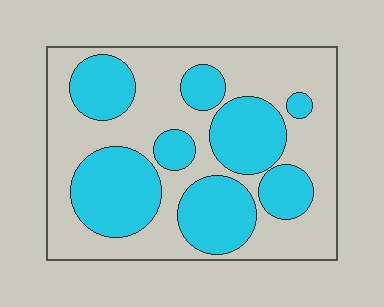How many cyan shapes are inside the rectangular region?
8.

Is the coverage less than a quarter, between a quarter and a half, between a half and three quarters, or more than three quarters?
Between a quarter and a half.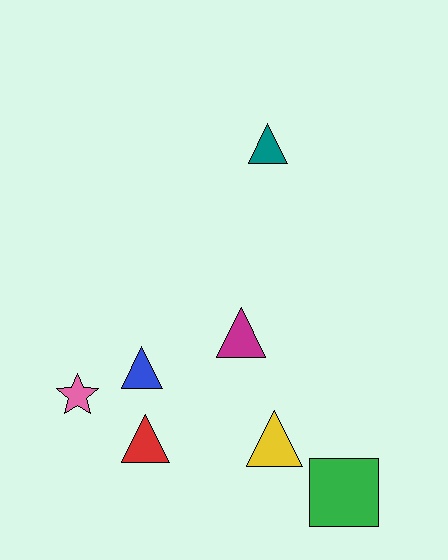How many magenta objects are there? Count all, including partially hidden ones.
There is 1 magenta object.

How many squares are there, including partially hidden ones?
There is 1 square.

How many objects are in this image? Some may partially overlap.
There are 7 objects.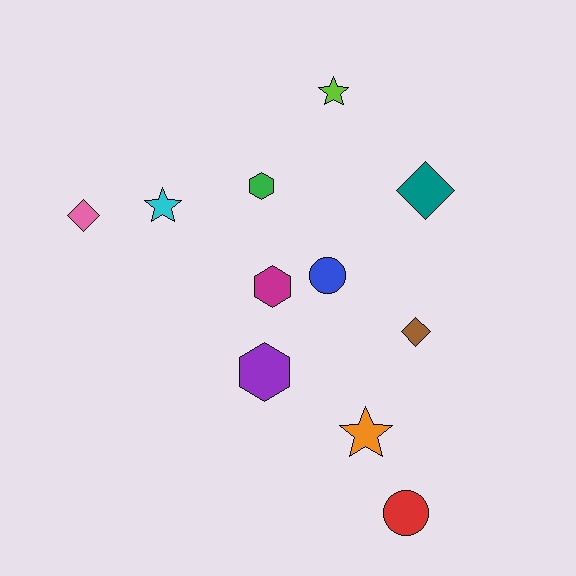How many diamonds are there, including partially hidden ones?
There are 3 diamonds.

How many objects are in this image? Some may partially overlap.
There are 11 objects.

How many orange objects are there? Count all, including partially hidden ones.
There is 1 orange object.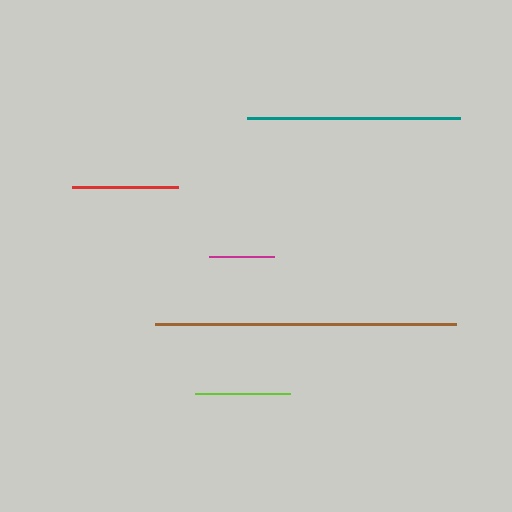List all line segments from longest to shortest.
From longest to shortest: brown, teal, red, lime, magenta.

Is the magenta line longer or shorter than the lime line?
The lime line is longer than the magenta line.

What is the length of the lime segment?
The lime segment is approximately 95 pixels long.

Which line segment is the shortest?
The magenta line is the shortest at approximately 65 pixels.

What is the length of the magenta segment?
The magenta segment is approximately 65 pixels long.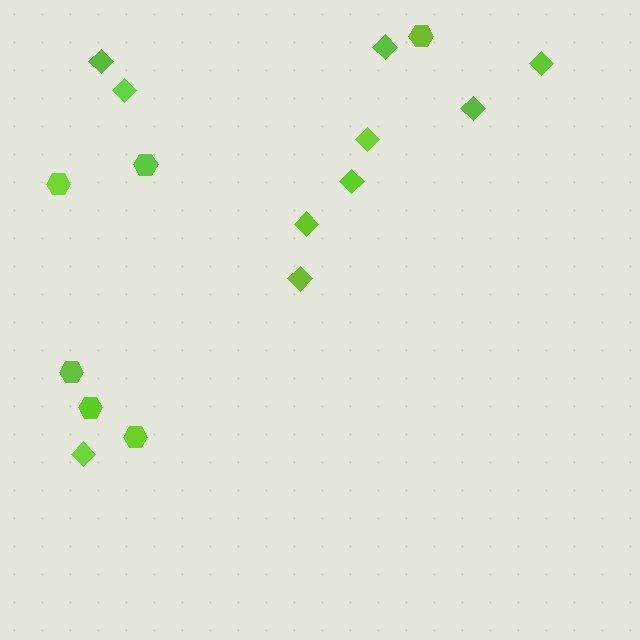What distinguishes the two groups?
There are 2 groups: one group of diamonds (10) and one group of hexagons (6).